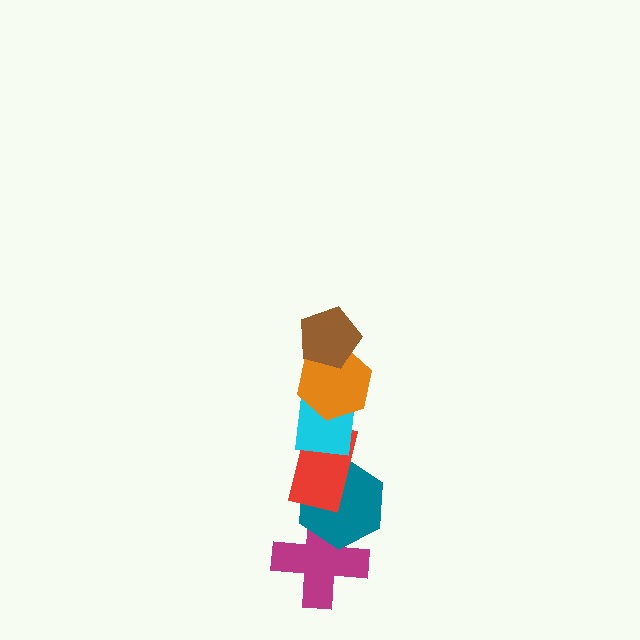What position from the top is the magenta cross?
The magenta cross is 6th from the top.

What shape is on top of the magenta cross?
The teal hexagon is on top of the magenta cross.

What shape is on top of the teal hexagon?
The red rectangle is on top of the teal hexagon.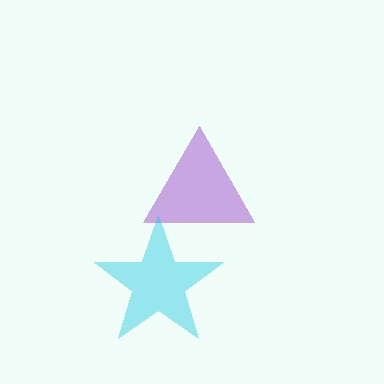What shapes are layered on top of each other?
The layered shapes are: a purple triangle, a cyan star.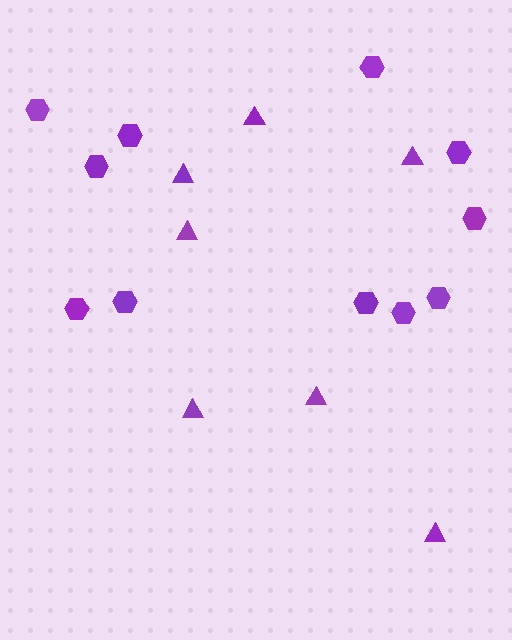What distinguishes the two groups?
There are 2 groups: one group of hexagons (11) and one group of triangles (7).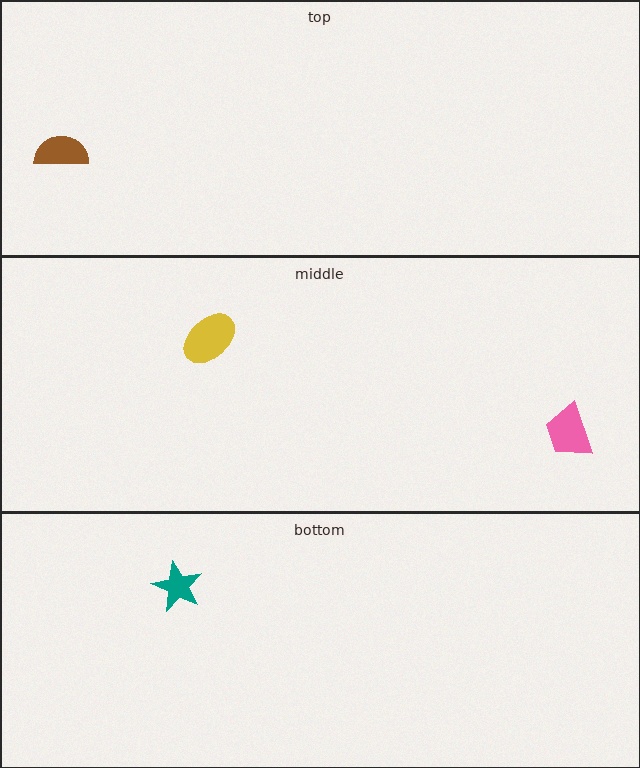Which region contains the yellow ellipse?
The middle region.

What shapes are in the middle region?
The pink trapezoid, the yellow ellipse.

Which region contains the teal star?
The bottom region.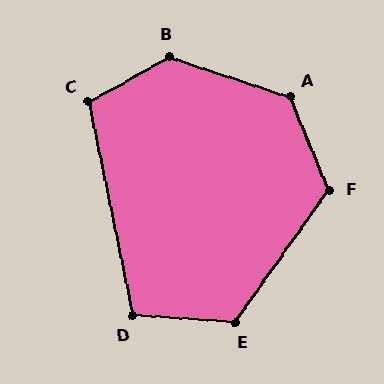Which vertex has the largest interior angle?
B, at approximately 132 degrees.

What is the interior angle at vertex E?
Approximately 122 degrees (obtuse).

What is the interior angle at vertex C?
Approximately 108 degrees (obtuse).